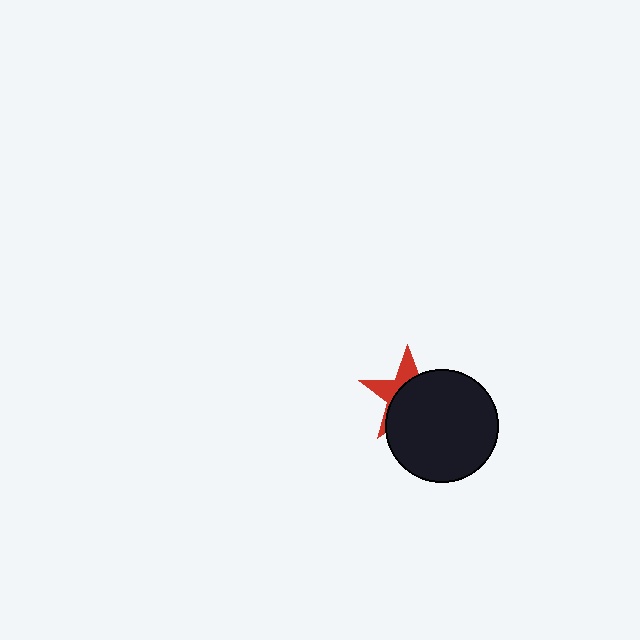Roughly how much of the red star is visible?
A small part of it is visible (roughly 35%).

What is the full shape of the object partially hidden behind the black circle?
The partially hidden object is a red star.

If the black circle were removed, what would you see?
You would see the complete red star.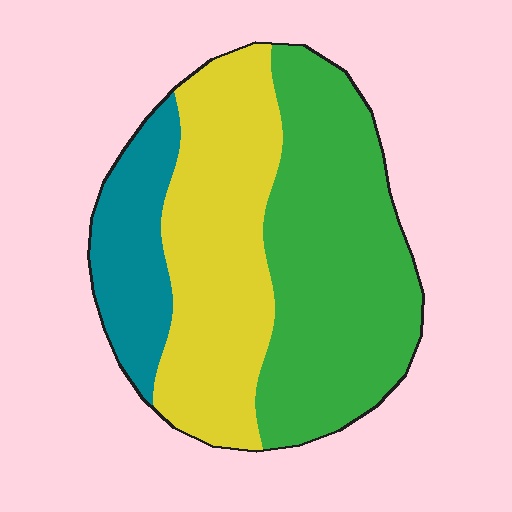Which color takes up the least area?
Teal, at roughly 15%.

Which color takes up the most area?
Green, at roughly 45%.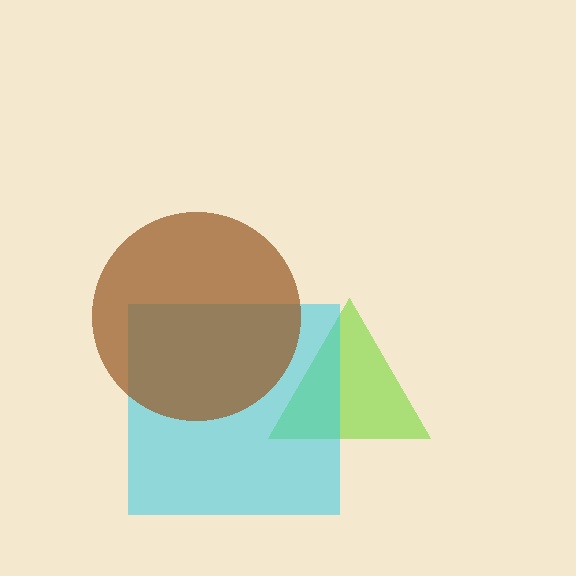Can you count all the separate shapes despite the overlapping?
Yes, there are 3 separate shapes.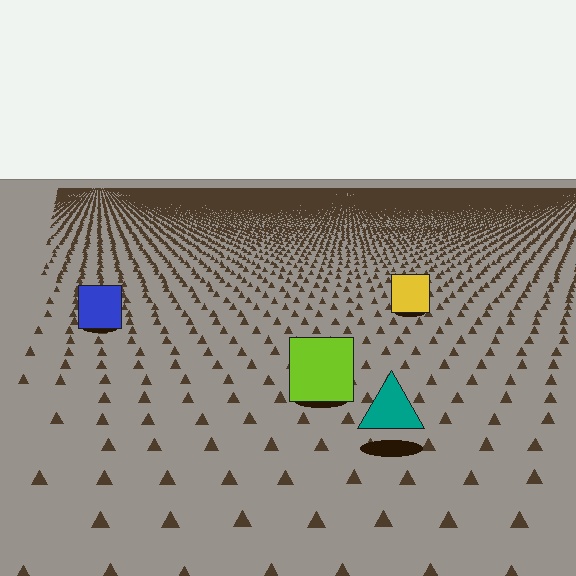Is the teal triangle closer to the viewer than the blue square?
Yes. The teal triangle is closer — you can tell from the texture gradient: the ground texture is coarser near it.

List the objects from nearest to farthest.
From nearest to farthest: the teal triangle, the lime square, the blue square, the yellow square.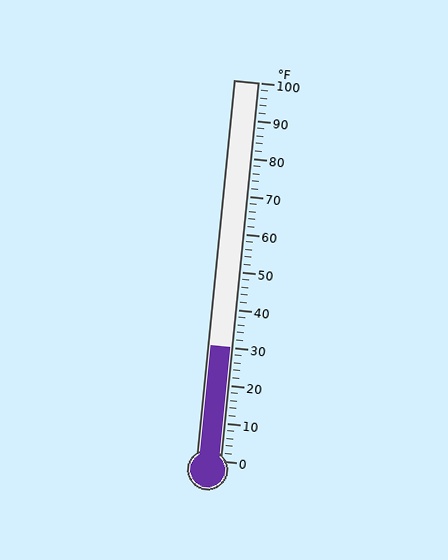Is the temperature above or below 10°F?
The temperature is above 10°F.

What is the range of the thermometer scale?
The thermometer scale ranges from 0°F to 100°F.